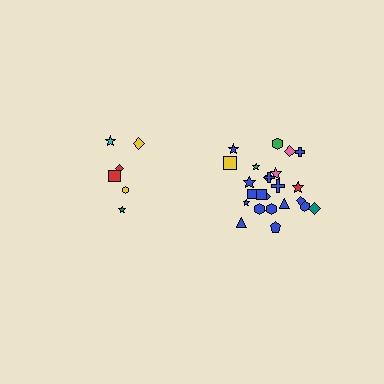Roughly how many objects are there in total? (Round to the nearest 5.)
Roughly 30 objects in total.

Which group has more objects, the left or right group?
The right group.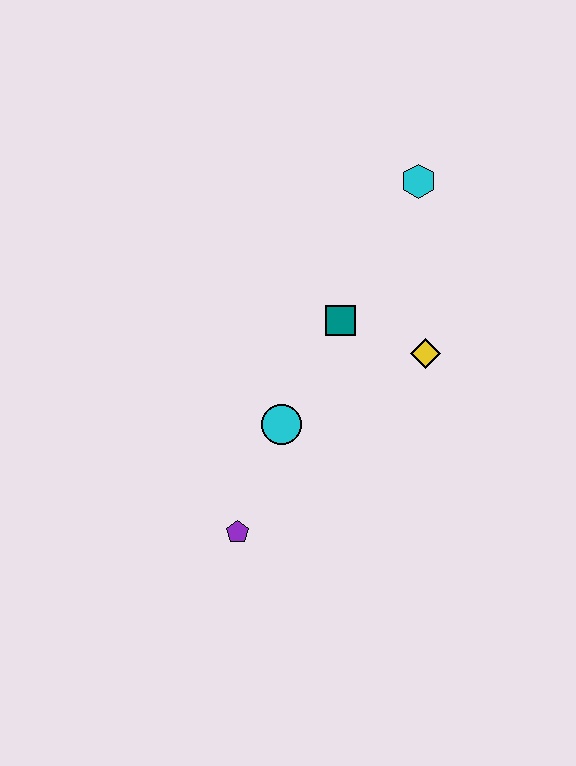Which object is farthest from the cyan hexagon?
The purple pentagon is farthest from the cyan hexagon.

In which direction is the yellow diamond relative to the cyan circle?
The yellow diamond is to the right of the cyan circle.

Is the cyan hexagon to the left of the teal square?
No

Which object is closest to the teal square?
The yellow diamond is closest to the teal square.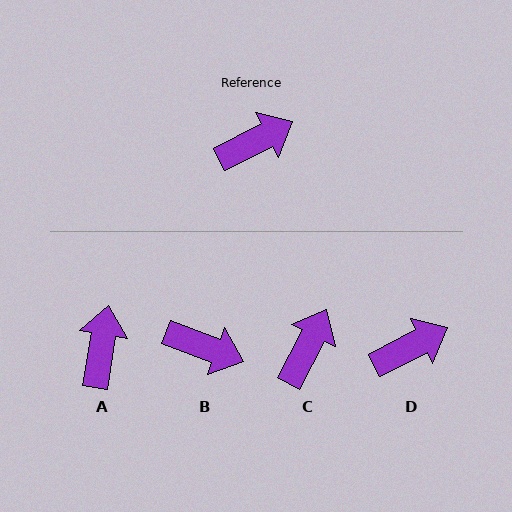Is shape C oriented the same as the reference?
No, it is off by about 36 degrees.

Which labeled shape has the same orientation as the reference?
D.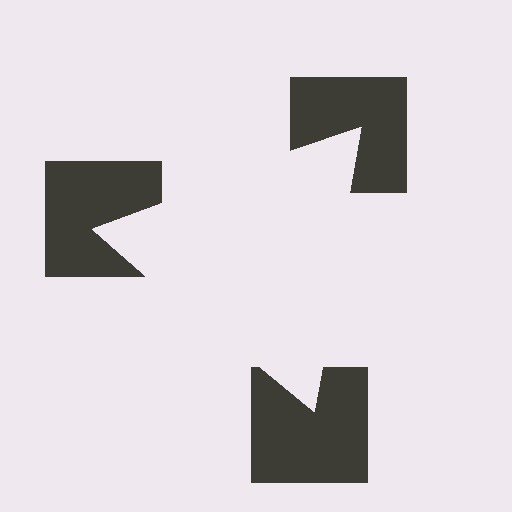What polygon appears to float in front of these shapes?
An illusory triangle — its edges are inferred from the aligned wedge cuts in the notched squares, not physically drawn.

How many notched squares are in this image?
There are 3 — one at each vertex of the illusory triangle.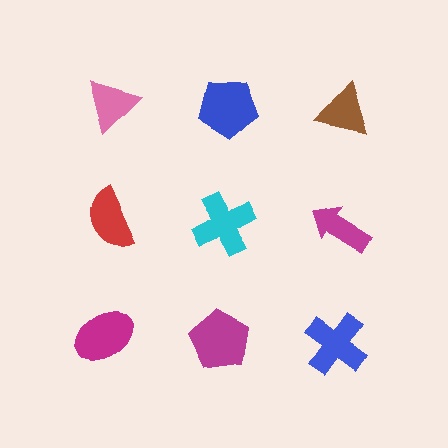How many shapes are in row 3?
3 shapes.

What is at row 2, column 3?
A magenta arrow.